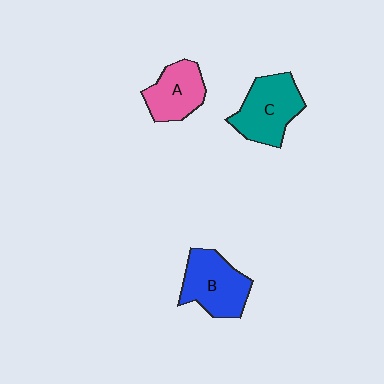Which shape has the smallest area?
Shape A (pink).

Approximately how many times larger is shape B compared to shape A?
Approximately 1.3 times.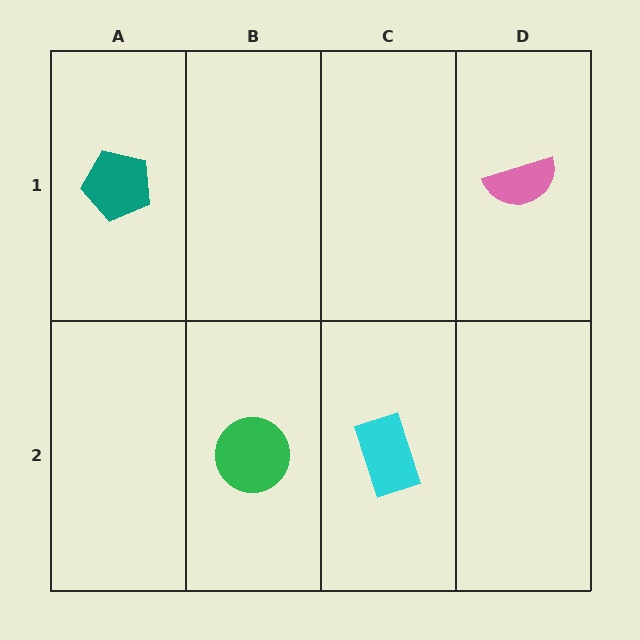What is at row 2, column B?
A green circle.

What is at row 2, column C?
A cyan rectangle.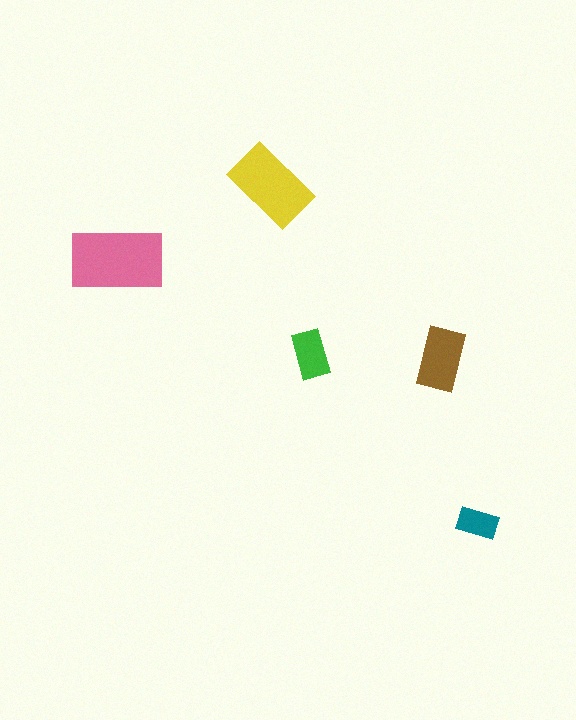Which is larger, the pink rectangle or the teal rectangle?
The pink one.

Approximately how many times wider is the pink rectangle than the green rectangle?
About 2 times wider.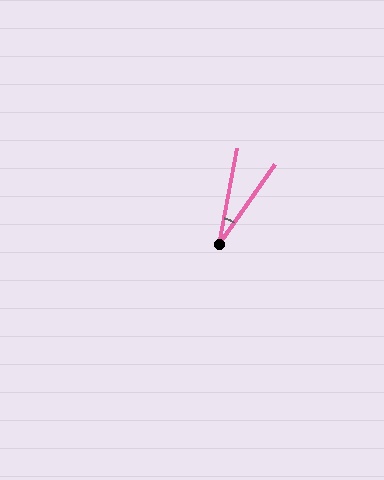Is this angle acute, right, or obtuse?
It is acute.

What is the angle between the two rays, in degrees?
Approximately 24 degrees.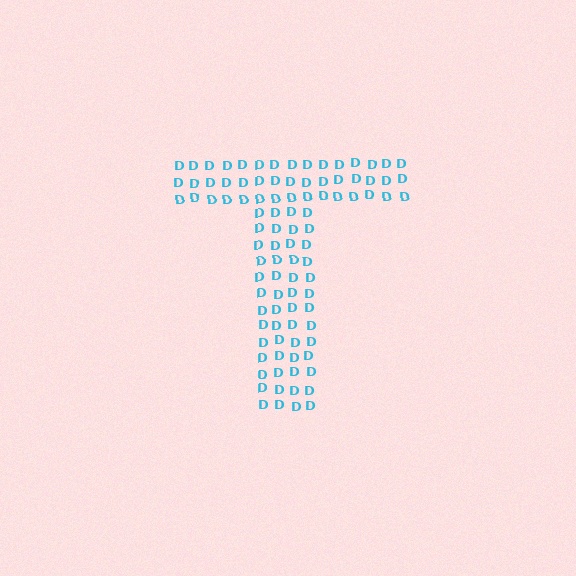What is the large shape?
The large shape is the letter T.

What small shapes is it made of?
It is made of small letter D's.